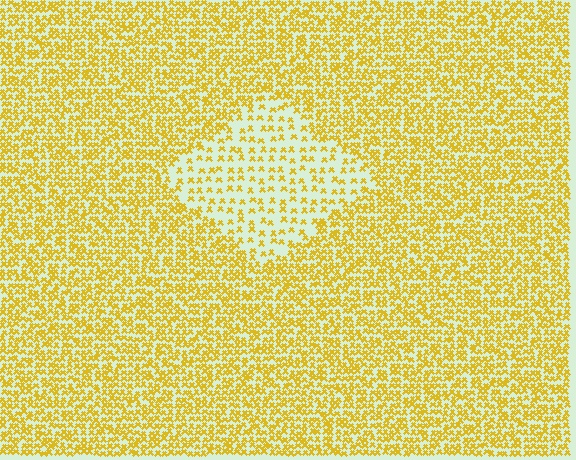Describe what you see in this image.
The image contains small yellow elements arranged at two different densities. A diamond-shaped region is visible where the elements are less densely packed than the surrounding area.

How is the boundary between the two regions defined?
The boundary is defined by a change in element density (approximately 2.3x ratio). All elements are the same color, size, and shape.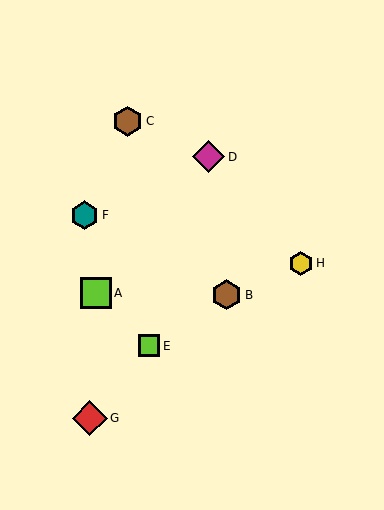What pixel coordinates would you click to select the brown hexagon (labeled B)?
Click at (226, 295) to select the brown hexagon B.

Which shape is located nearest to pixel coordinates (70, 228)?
The teal hexagon (labeled F) at (85, 215) is nearest to that location.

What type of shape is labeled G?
Shape G is a red diamond.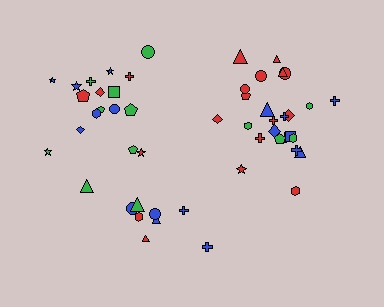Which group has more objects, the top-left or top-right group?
The top-right group.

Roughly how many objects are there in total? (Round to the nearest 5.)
Roughly 50 objects in total.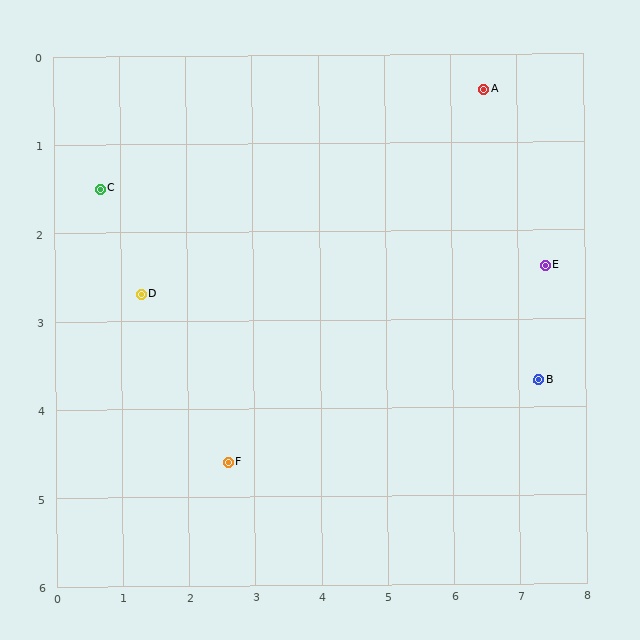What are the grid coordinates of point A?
Point A is at approximately (6.5, 0.4).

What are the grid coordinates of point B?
Point B is at approximately (7.3, 3.7).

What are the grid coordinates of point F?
Point F is at approximately (2.6, 4.6).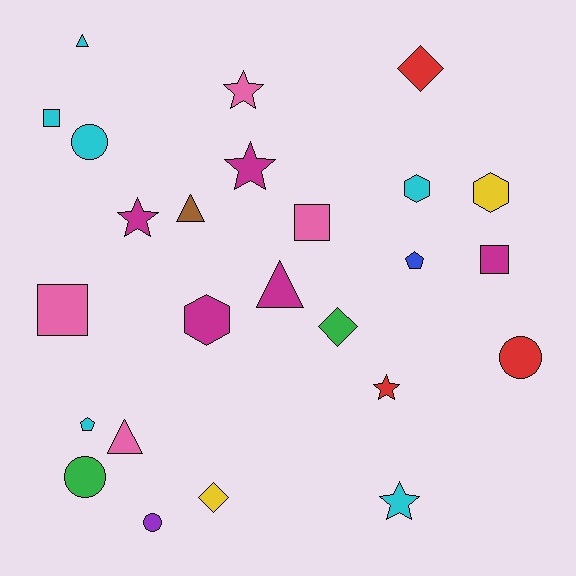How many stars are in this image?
There are 5 stars.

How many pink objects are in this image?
There are 4 pink objects.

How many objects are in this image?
There are 25 objects.